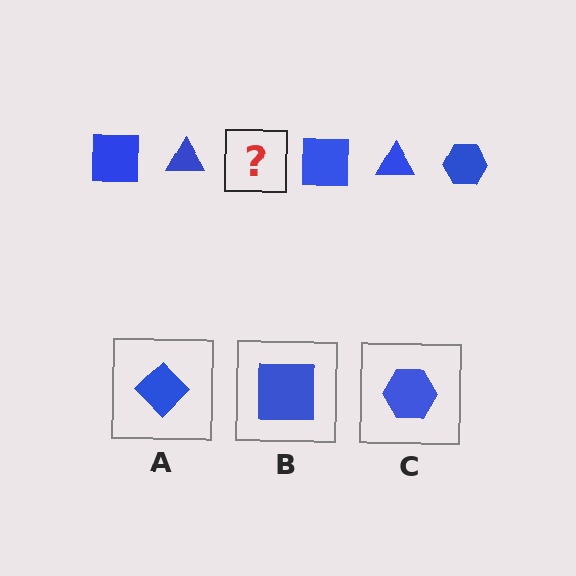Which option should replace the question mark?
Option C.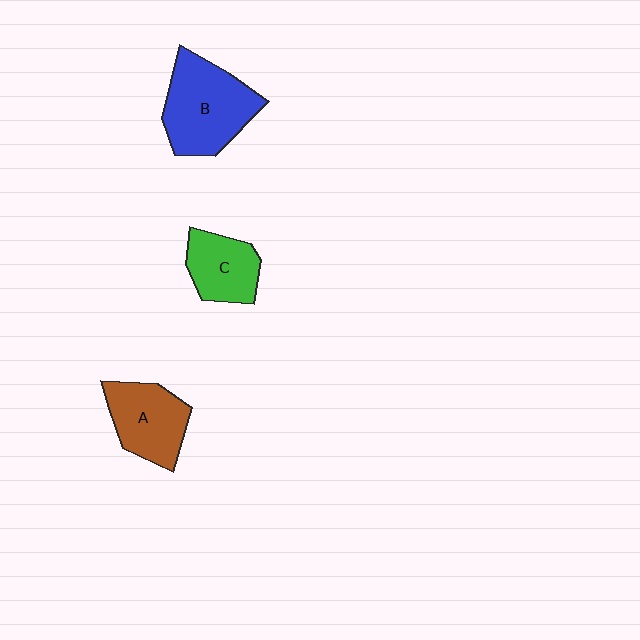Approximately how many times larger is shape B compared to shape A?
Approximately 1.3 times.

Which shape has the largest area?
Shape B (blue).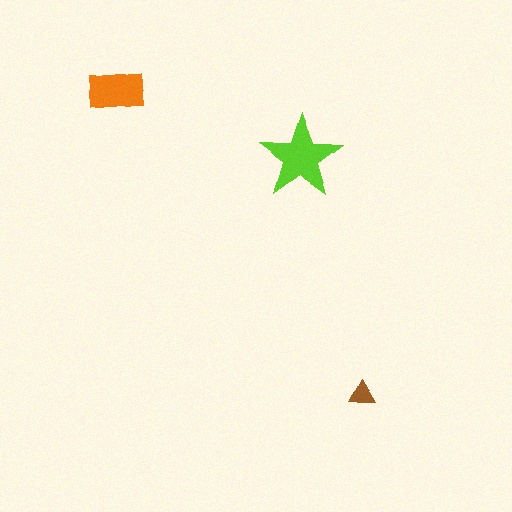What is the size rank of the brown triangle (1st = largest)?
3rd.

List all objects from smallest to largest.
The brown triangle, the orange rectangle, the lime star.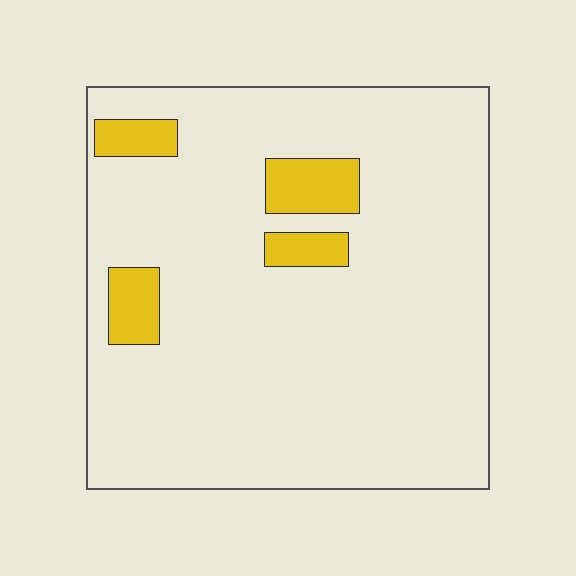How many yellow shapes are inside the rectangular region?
4.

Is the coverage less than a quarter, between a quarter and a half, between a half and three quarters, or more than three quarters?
Less than a quarter.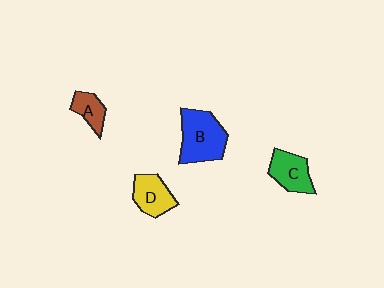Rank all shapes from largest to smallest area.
From largest to smallest: B (blue), C (green), D (yellow), A (brown).